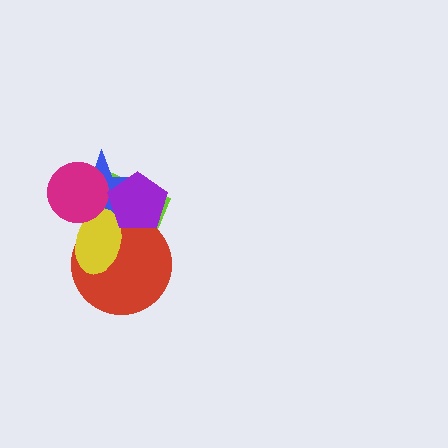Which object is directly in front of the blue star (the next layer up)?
The yellow ellipse is directly in front of the blue star.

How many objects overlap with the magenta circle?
3 objects overlap with the magenta circle.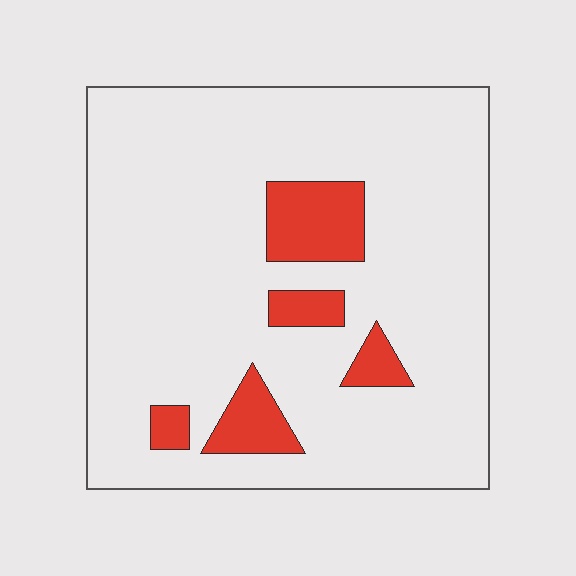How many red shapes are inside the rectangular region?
5.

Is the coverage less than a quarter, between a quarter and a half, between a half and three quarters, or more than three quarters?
Less than a quarter.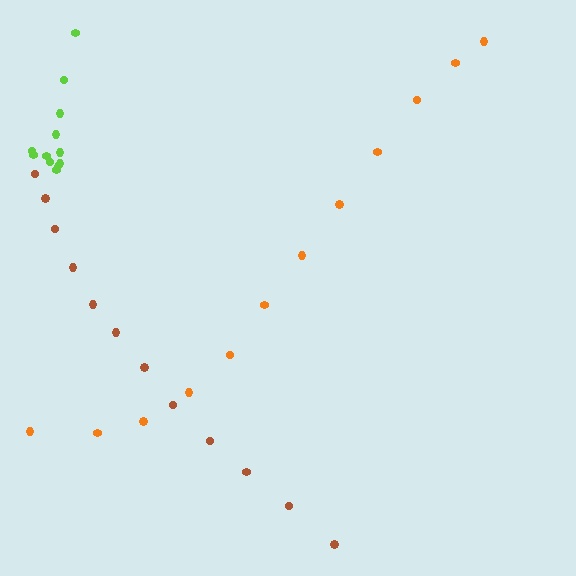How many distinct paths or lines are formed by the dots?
There are 3 distinct paths.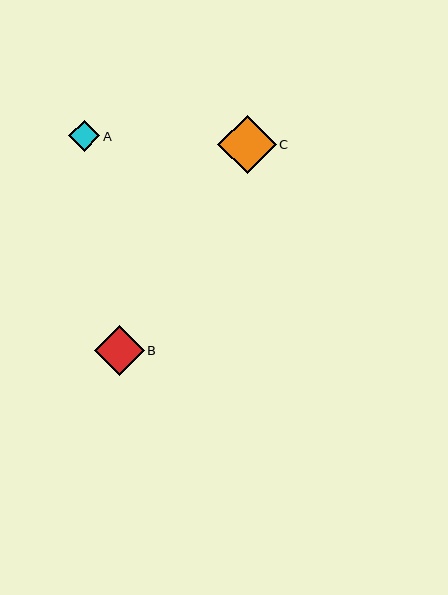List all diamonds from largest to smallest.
From largest to smallest: C, B, A.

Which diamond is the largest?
Diamond C is the largest with a size of approximately 58 pixels.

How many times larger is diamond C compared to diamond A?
Diamond C is approximately 1.9 times the size of diamond A.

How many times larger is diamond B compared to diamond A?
Diamond B is approximately 1.6 times the size of diamond A.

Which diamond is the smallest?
Diamond A is the smallest with a size of approximately 31 pixels.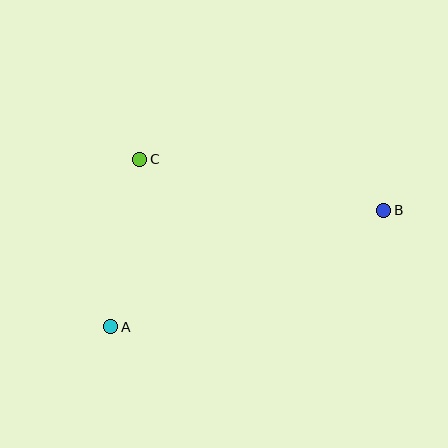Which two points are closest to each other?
Points A and C are closest to each other.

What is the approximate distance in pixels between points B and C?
The distance between B and C is approximately 249 pixels.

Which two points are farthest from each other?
Points A and B are farthest from each other.